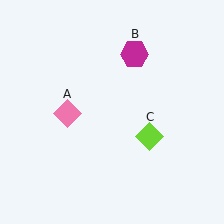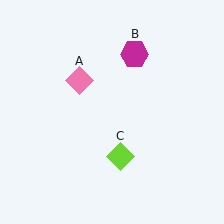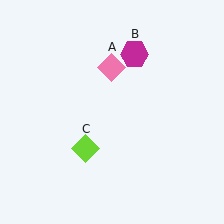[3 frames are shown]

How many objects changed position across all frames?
2 objects changed position: pink diamond (object A), lime diamond (object C).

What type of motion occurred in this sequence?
The pink diamond (object A), lime diamond (object C) rotated clockwise around the center of the scene.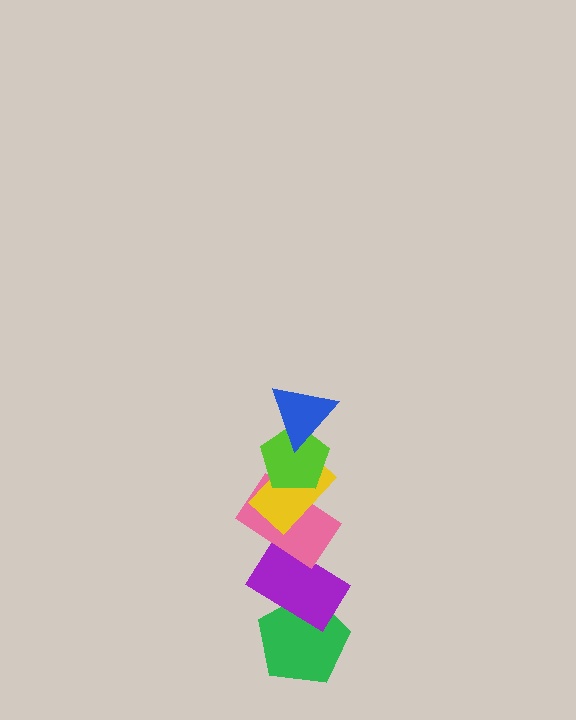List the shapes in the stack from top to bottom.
From top to bottom: the blue triangle, the lime pentagon, the yellow rectangle, the pink rectangle, the purple rectangle, the green pentagon.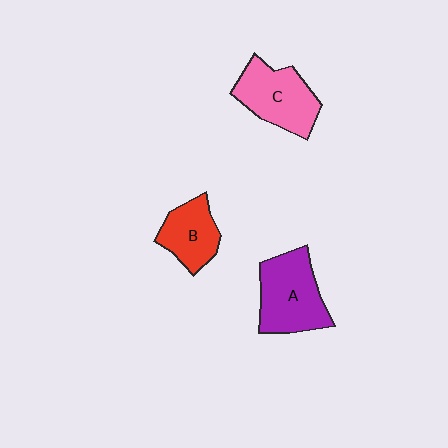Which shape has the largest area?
Shape A (purple).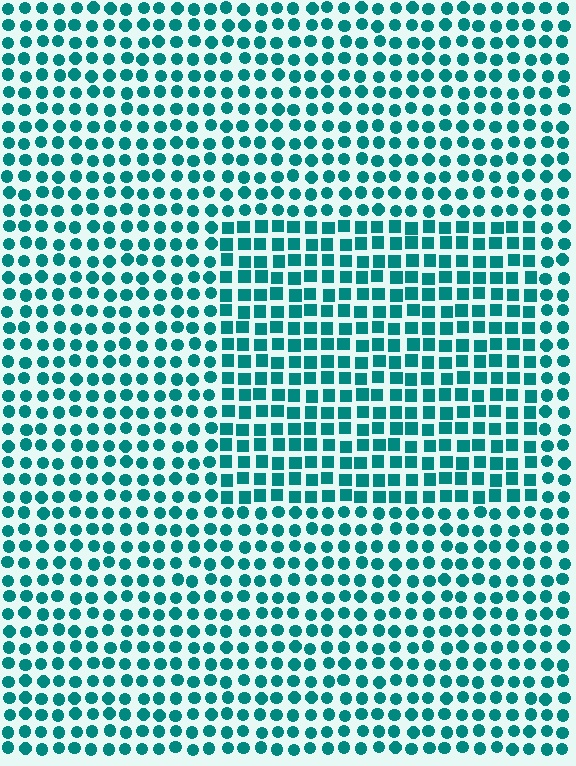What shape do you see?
I see a rectangle.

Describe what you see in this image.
The image is filled with small teal elements arranged in a uniform grid. A rectangle-shaped region contains squares, while the surrounding area contains circles. The boundary is defined purely by the change in element shape.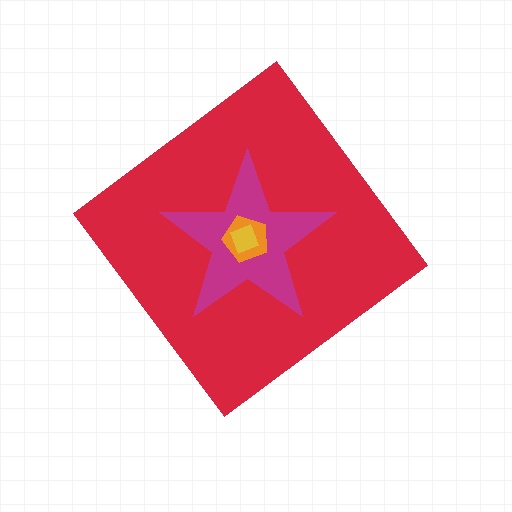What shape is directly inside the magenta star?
The orange pentagon.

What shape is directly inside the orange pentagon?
The yellow square.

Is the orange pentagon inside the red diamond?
Yes.